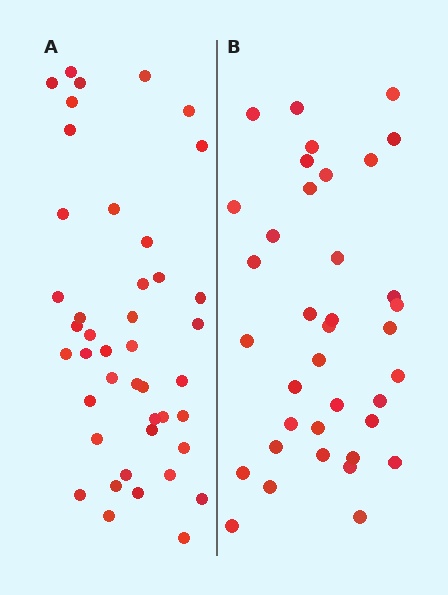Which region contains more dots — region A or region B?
Region A (the left region) has more dots.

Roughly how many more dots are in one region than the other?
Region A has about 6 more dots than region B.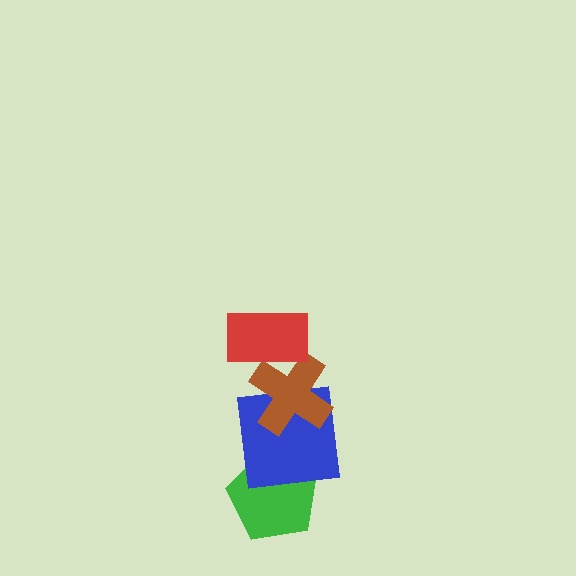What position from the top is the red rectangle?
The red rectangle is 1st from the top.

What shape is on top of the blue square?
The brown cross is on top of the blue square.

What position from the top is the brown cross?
The brown cross is 2nd from the top.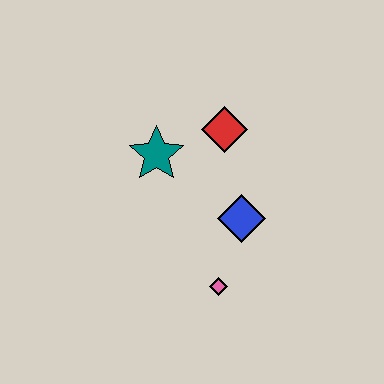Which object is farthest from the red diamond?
The pink diamond is farthest from the red diamond.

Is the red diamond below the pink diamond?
No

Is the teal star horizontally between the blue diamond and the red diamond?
No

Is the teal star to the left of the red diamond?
Yes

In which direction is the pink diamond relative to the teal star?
The pink diamond is below the teal star.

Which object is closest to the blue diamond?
The pink diamond is closest to the blue diamond.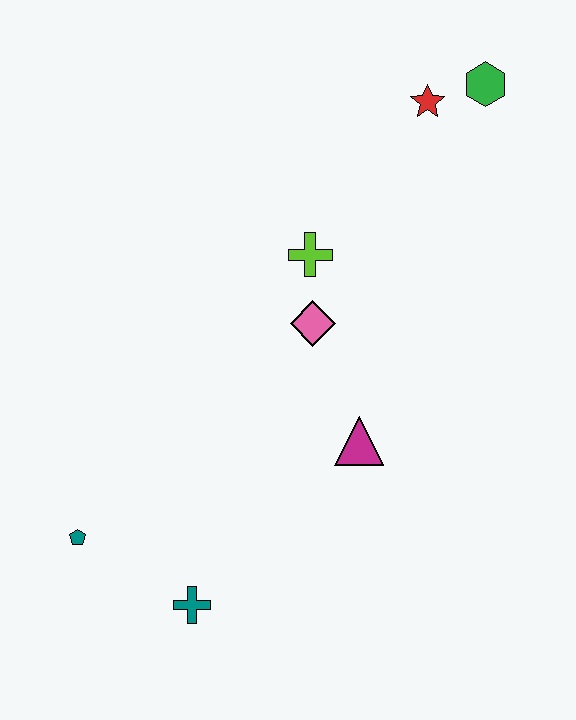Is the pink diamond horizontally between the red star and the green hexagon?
No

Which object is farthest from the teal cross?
The green hexagon is farthest from the teal cross.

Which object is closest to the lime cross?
The pink diamond is closest to the lime cross.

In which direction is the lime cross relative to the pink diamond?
The lime cross is above the pink diamond.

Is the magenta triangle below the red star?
Yes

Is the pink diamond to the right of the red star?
No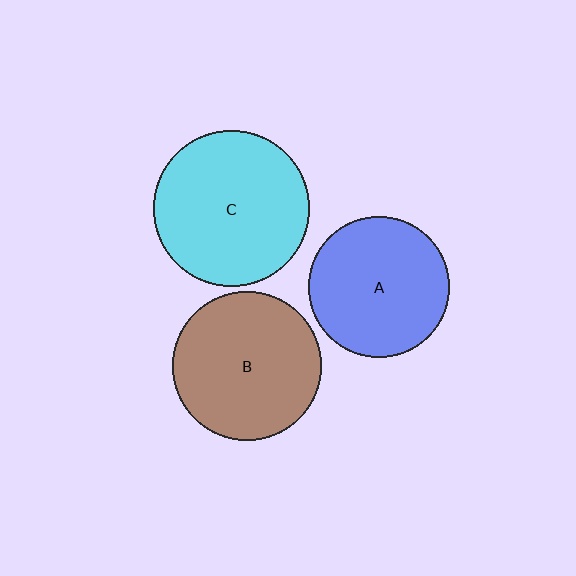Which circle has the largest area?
Circle C (cyan).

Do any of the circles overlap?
No, none of the circles overlap.